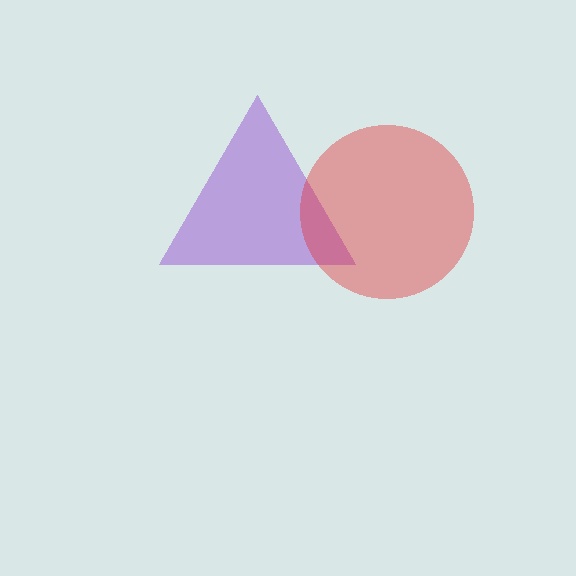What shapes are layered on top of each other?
The layered shapes are: a purple triangle, a red circle.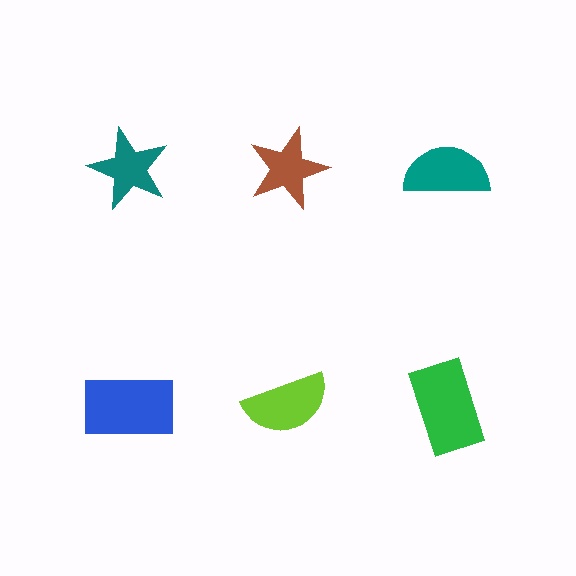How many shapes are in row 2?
3 shapes.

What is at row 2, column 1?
A blue rectangle.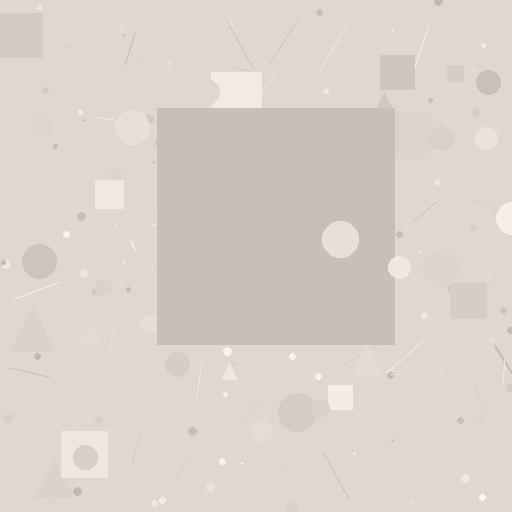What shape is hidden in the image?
A square is hidden in the image.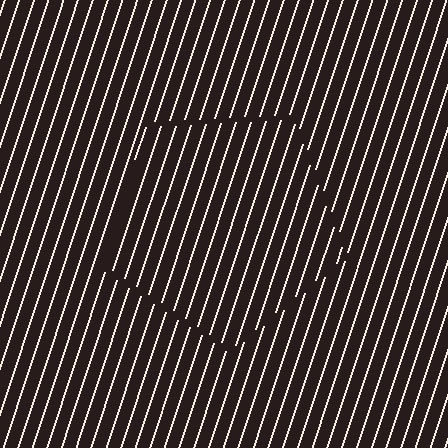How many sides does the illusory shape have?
5 sides — the line-ends trace a pentagon.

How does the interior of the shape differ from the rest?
The interior of the shape contains the same grating, shifted by half a period — the contour is defined by the phase discontinuity where line-ends from the inner and outer gratings abut.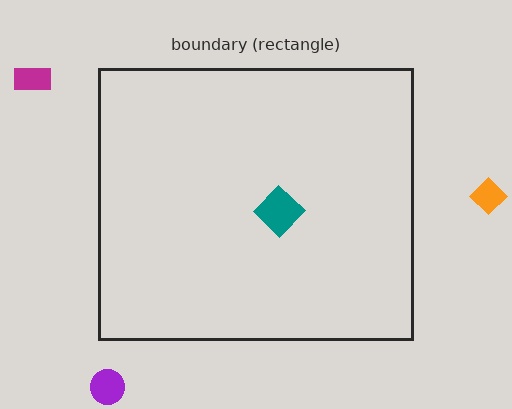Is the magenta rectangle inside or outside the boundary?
Outside.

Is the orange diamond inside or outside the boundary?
Outside.